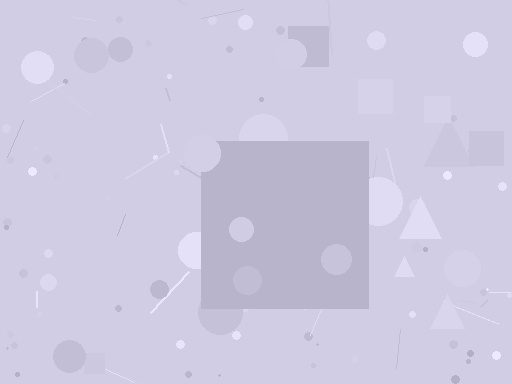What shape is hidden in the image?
A square is hidden in the image.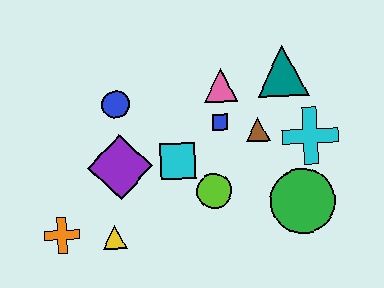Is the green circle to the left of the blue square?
No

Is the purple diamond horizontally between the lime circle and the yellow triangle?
Yes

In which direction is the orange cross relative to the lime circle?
The orange cross is to the left of the lime circle.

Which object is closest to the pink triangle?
The blue square is closest to the pink triangle.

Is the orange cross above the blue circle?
No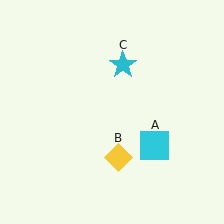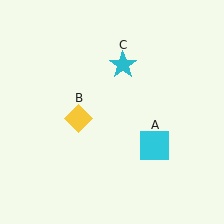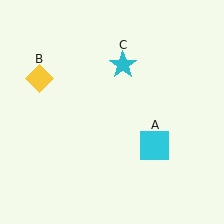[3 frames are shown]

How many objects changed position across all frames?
1 object changed position: yellow diamond (object B).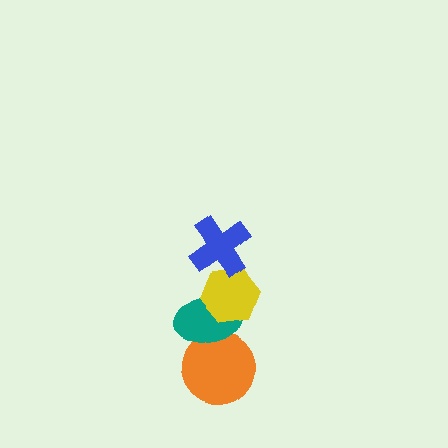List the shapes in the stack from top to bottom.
From top to bottom: the blue cross, the yellow hexagon, the teal ellipse, the orange circle.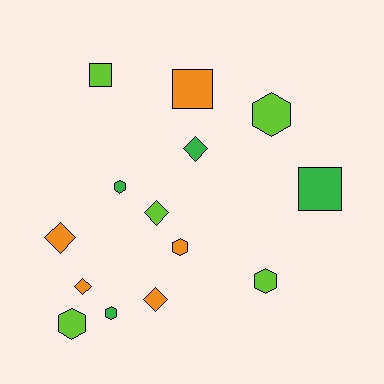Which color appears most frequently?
Lime, with 5 objects.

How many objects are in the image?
There are 14 objects.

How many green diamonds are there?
There is 1 green diamond.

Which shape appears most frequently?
Hexagon, with 6 objects.